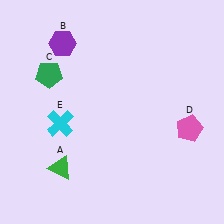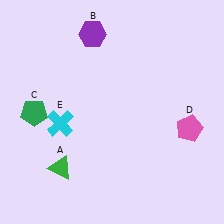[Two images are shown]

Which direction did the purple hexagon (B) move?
The purple hexagon (B) moved right.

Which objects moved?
The objects that moved are: the purple hexagon (B), the green pentagon (C).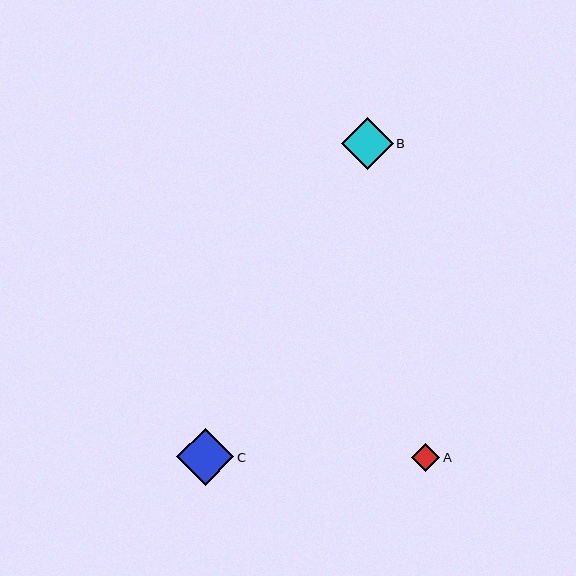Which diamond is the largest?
Diamond C is the largest with a size of approximately 57 pixels.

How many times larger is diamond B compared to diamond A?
Diamond B is approximately 1.9 times the size of diamond A.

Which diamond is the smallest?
Diamond A is the smallest with a size of approximately 28 pixels.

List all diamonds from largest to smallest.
From largest to smallest: C, B, A.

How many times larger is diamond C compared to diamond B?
Diamond C is approximately 1.1 times the size of diamond B.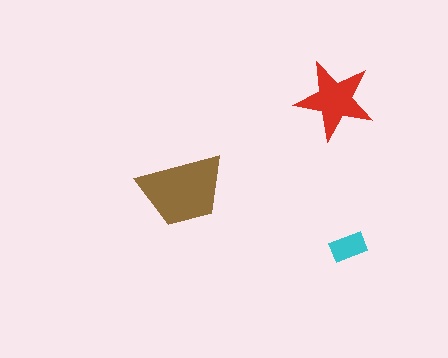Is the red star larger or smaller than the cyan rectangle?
Larger.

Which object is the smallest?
The cyan rectangle.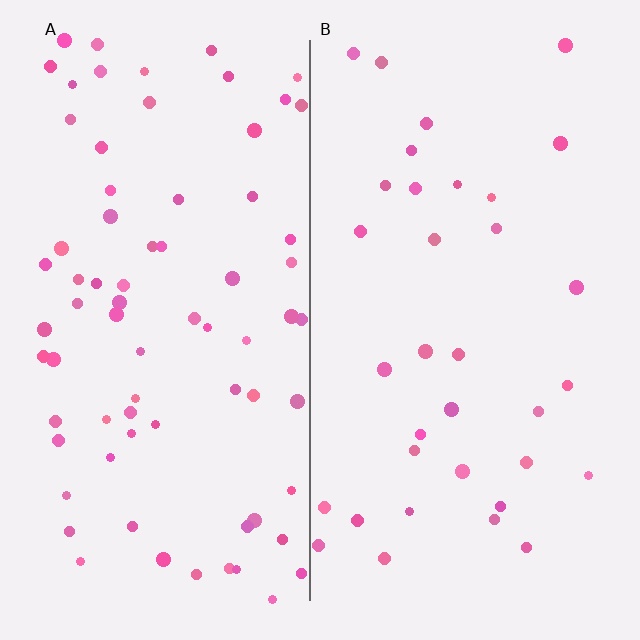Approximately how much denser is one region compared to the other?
Approximately 2.2× — region A over region B.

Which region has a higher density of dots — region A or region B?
A (the left).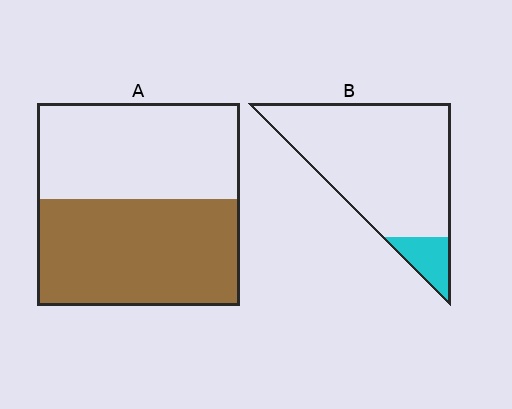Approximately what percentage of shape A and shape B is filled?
A is approximately 55% and B is approximately 10%.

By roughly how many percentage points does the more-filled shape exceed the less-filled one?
By roughly 40 percentage points (A over B).